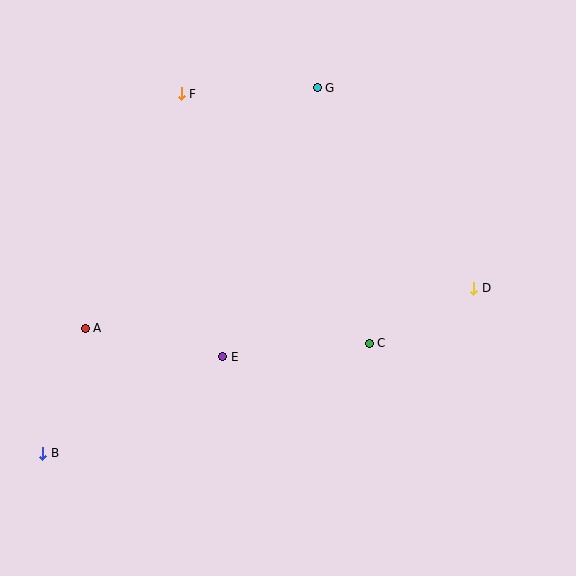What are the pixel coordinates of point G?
Point G is at (317, 88).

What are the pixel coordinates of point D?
Point D is at (474, 288).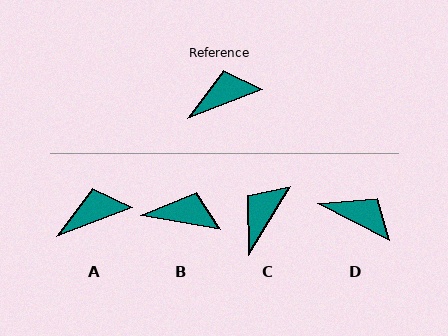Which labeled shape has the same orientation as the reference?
A.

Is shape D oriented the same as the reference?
No, it is off by about 49 degrees.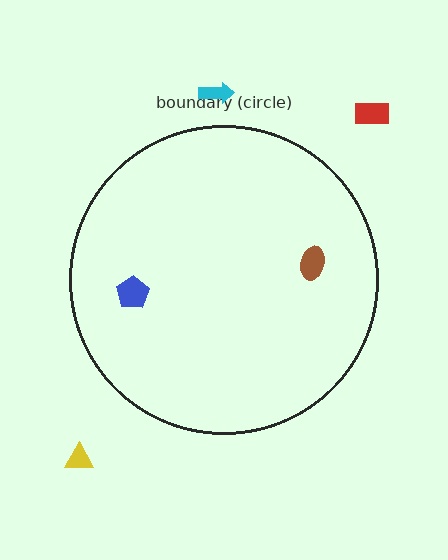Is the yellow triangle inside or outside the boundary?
Outside.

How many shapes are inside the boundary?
2 inside, 3 outside.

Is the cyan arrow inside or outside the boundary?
Outside.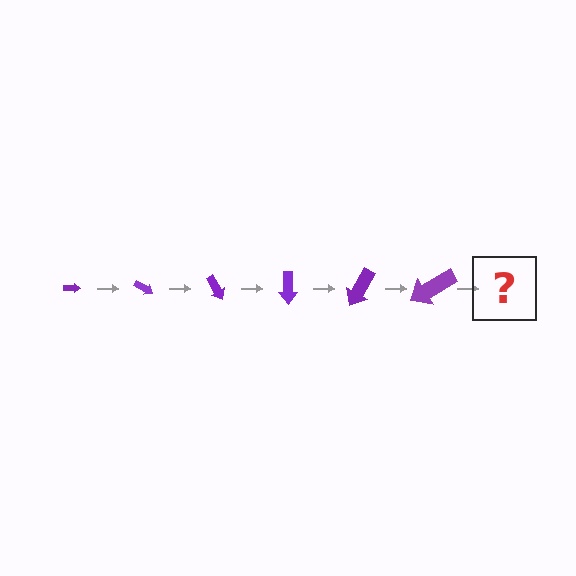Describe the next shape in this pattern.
It should be an arrow, larger than the previous one and rotated 180 degrees from the start.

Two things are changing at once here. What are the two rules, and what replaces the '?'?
The two rules are that the arrow grows larger each step and it rotates 30 degrees each step. The '?' should be an arrow, larger than the previous one and rotated 180 degrees from the start.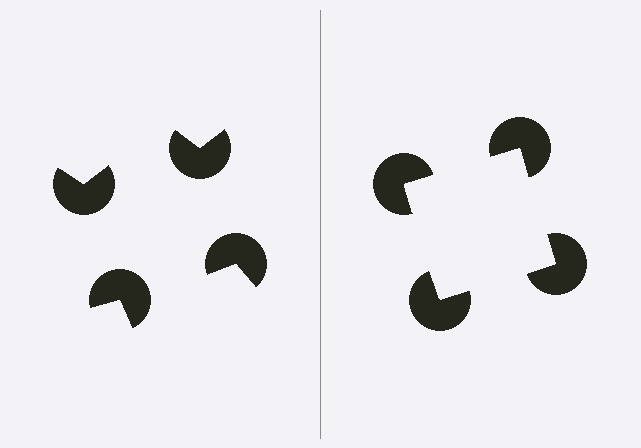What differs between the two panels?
The pac-man discs are positioned identically on both sides; only the wedge orientations differ. On the right they align to a square; on the left they are misaligned.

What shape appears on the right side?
An illusory square.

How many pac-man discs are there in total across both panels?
8 — 4 on each side.